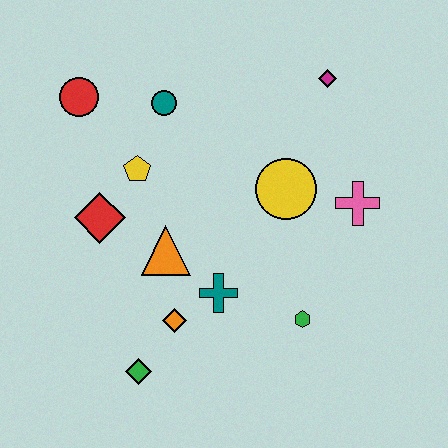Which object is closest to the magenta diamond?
The yellow circle is closest to the magenta diamond.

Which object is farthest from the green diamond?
The magenta diamond is farthest from the green diamond.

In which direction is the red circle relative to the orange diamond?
The red circle is above the orange diamond.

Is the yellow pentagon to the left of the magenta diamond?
Yes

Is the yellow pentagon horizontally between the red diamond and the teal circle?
Yes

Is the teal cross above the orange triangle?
No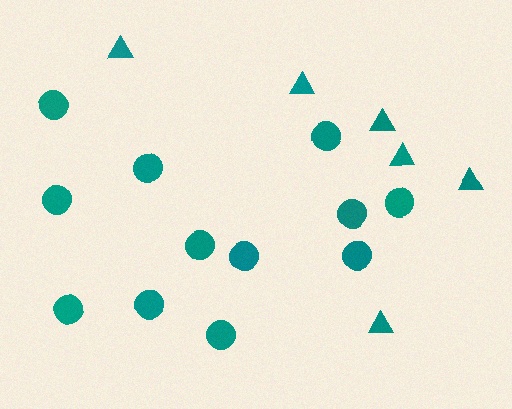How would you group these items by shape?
There are 2 groups: one group of circles (12) and one group of triangles (6).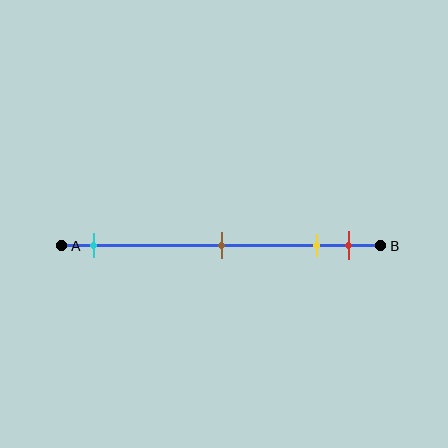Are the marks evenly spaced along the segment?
No, the marks are not evenly spaced.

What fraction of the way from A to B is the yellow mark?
The yellow mark is approximately 80% (0.8) of the way from A to B.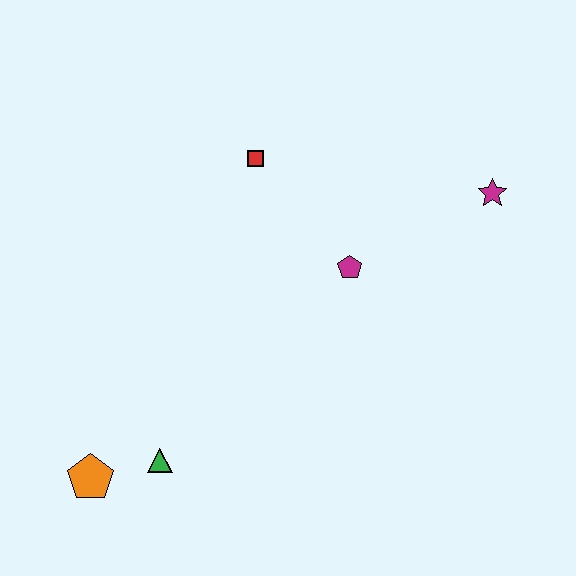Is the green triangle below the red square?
Yes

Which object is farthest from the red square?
The orange pentagon is farthest from the red square.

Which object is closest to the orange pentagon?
The green triangle is closest to the orange pentagon.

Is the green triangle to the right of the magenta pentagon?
No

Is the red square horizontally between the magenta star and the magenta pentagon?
No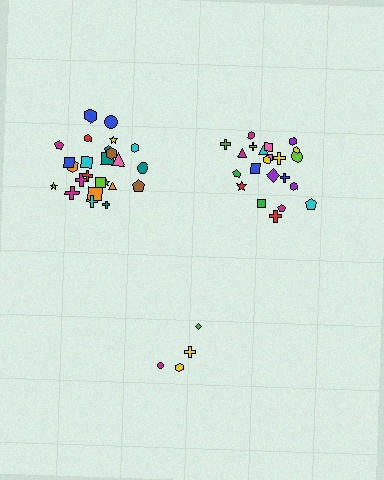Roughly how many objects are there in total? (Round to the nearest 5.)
Roughly 50 objects in total.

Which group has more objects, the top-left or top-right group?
The top-left group.